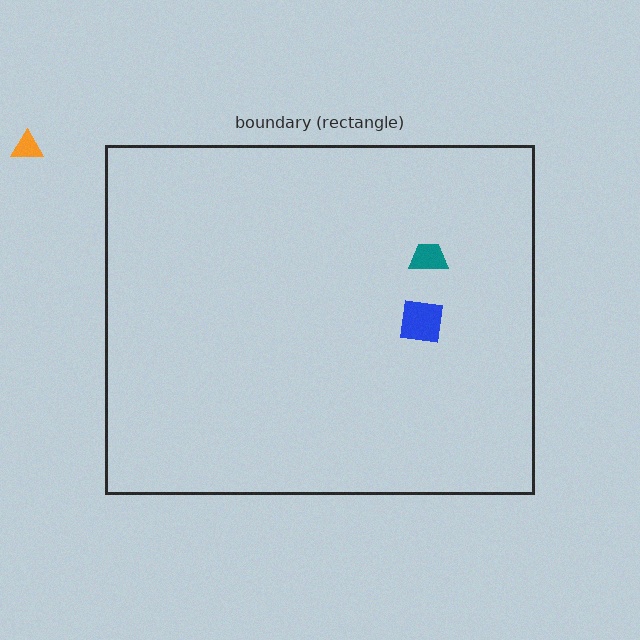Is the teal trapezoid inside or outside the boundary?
Inside.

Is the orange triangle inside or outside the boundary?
Outside.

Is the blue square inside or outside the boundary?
Inside.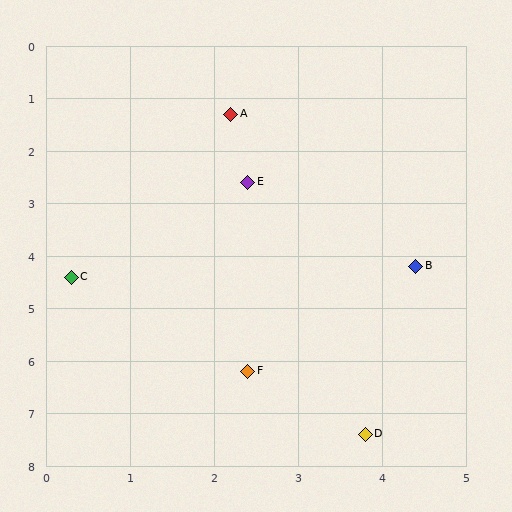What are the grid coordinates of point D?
Point D is at approximately (3.8, 7.4).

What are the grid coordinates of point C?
Point C is at approximately (0.3, 4.4).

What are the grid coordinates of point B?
Point B is at approximately (4.4, 4.2).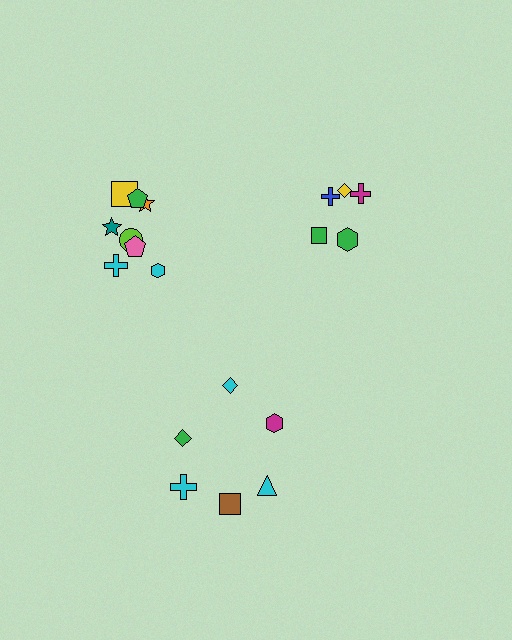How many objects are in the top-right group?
There are 5 objects.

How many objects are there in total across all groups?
There are 19 objects.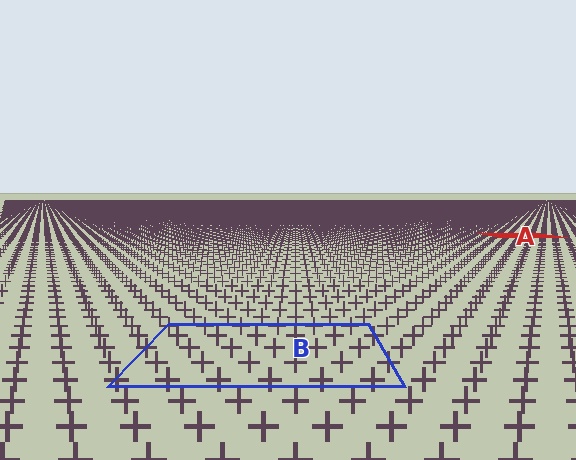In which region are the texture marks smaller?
The texture marks are smaller in region A, because it is farther away.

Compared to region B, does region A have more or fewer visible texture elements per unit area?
Region A has more texture elements per unit area — they are packed more densely because it is farther away.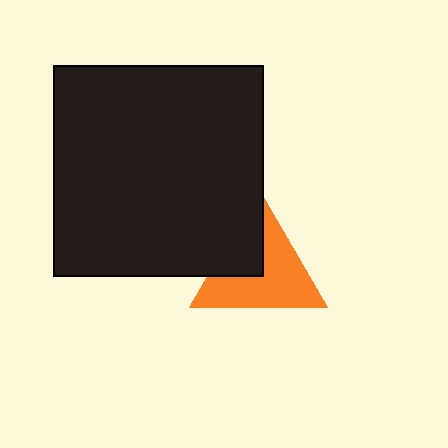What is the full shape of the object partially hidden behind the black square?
The partially hidden object is an orange triangle.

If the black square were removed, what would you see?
You would see the complete orange triangle.